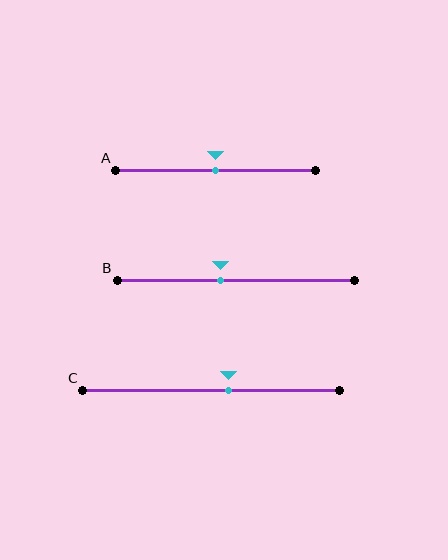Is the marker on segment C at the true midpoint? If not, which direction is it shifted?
No, the marker on segment C is shifted to the right by about 7% of the segment length.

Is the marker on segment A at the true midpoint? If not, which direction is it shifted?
Yes, the marker on segment A is at the true midpoint.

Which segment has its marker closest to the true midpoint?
Segment A has its marker closest to the true midpoint.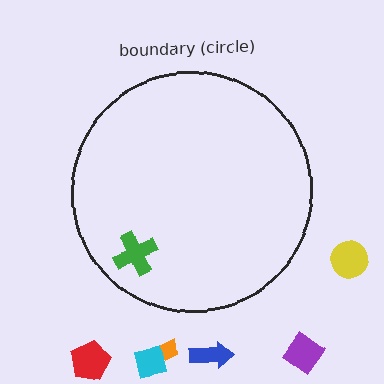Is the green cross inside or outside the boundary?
Inside.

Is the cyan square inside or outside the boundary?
Outside.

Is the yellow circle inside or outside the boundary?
Outside.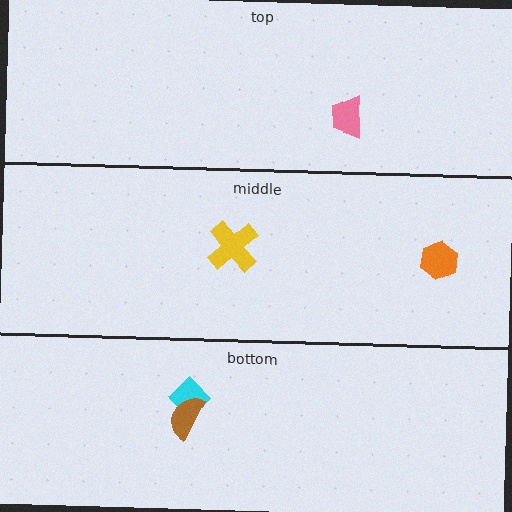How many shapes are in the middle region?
2.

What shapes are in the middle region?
The orange hexagon, the yellow cross.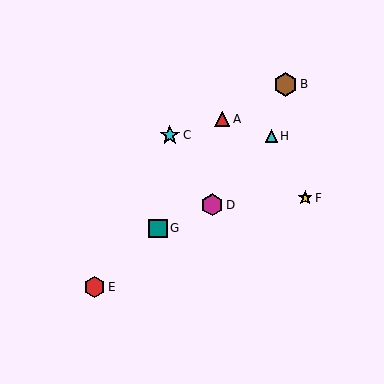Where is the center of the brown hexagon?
The center of the brown hexagon is at (286, 84).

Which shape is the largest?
The brown hexagon (labeled B) is the largest.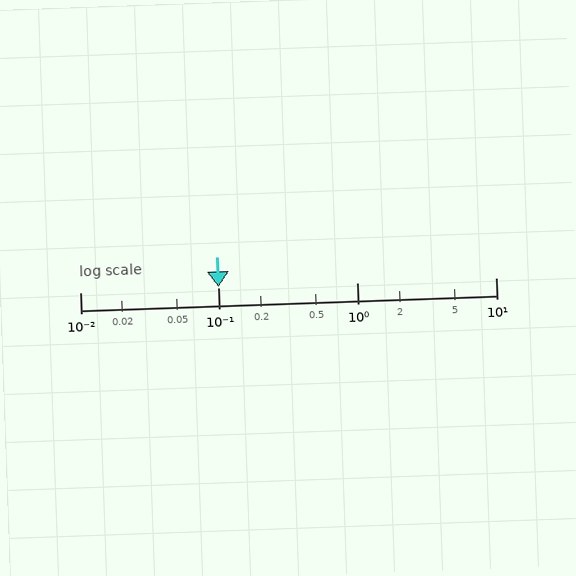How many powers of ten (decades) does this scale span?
The scale spans 3 decades, from 0.01 to 10.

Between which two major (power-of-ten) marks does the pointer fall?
The pointer is between 0.1 and 1.